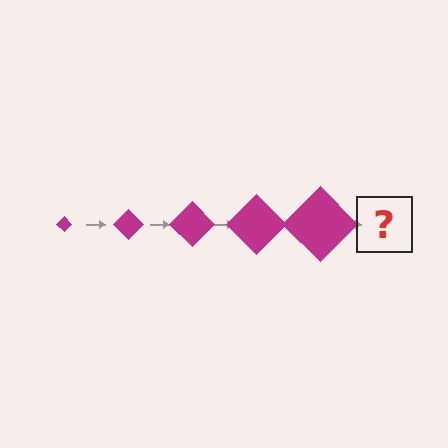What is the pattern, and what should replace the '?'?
The pattern is that the diamond gets progressively larger each step. The '?' should be a magenta diamond, larger than the previous one.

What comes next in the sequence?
The next element should be a magenta diamond, larger than the previous one.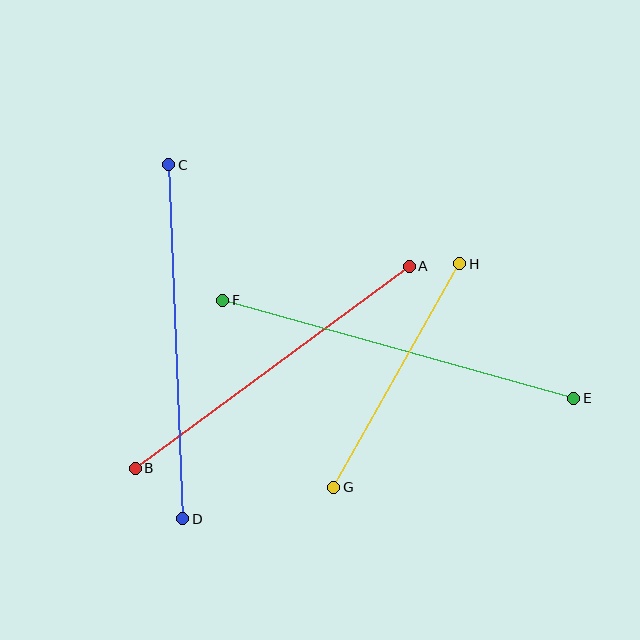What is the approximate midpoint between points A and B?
The midpoint is at approximately (272, 367) pixels.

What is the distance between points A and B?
The distance is approximately 340 pixels.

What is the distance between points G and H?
The distance is approximately 257 pixels.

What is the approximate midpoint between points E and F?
The midpoint is at approximately (398, 349) pixels.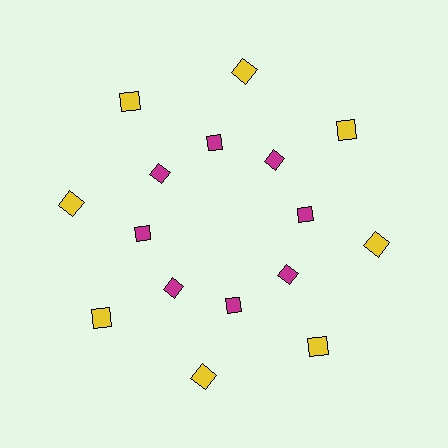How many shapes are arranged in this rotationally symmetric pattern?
There are 16 shapes, arranged in 8 groups of 2.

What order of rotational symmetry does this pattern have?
This pattern has 8-fold rotational symmetry.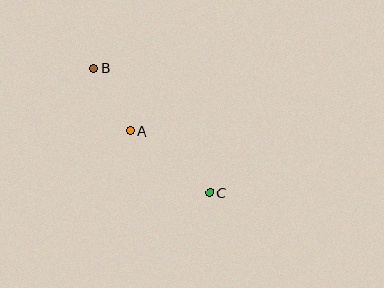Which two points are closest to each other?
Points A and B are closest to each other.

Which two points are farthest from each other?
Points B and C are farthest from each other.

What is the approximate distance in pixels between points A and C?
The distance between A and C is approximately 100 pixels.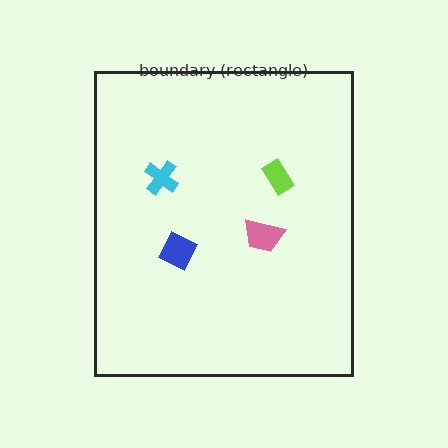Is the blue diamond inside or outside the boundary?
Inside.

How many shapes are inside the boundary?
4 inside, 0 outside.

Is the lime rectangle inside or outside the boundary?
Inside.